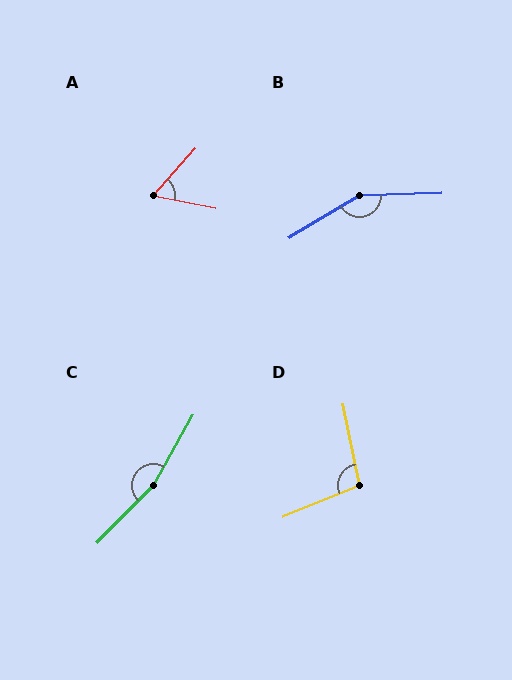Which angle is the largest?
C, at approximately 164 degrees.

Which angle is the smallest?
A, at approximately 59 degrees.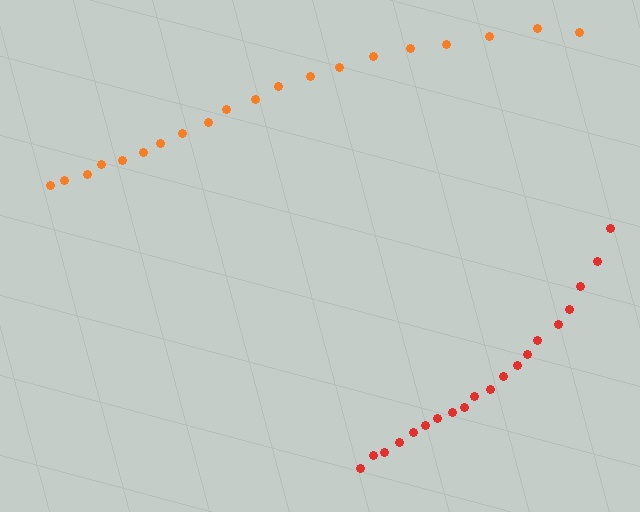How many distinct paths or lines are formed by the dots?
There are 2 distinct paths.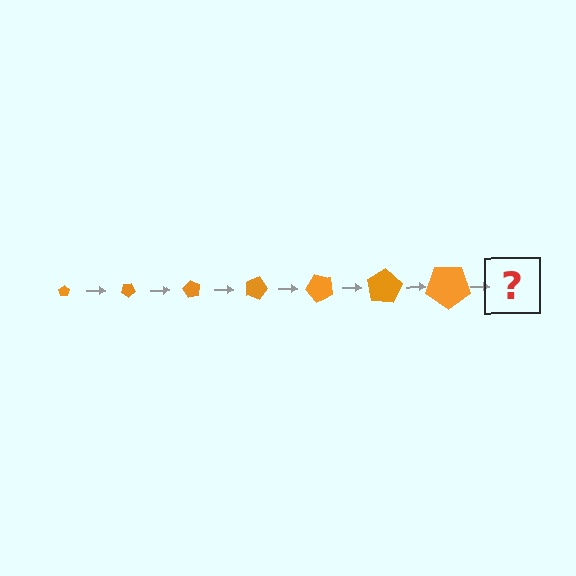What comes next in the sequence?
The next element should be a pentagon, larger than the previous one and rotated 210 degrees from the start.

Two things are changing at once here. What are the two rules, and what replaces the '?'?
The two rules are that the pentagon grows larger each step and it rotates 30 degrees each step. The '?' should be a pentagon, larger than the previous one and rotated 210 degrees from the start.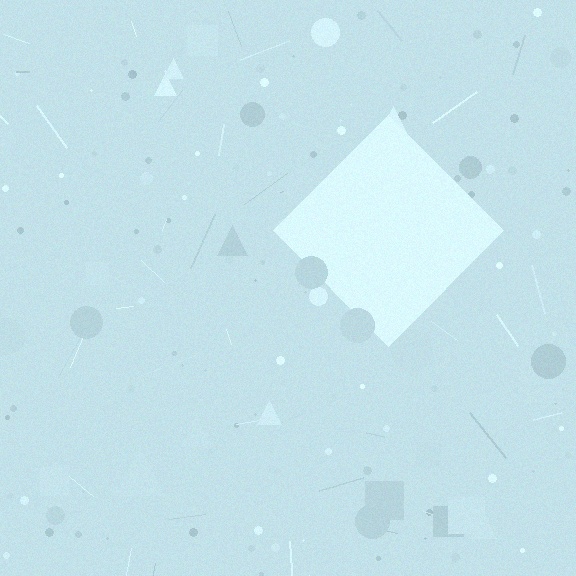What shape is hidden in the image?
A diamond is hidden in the image.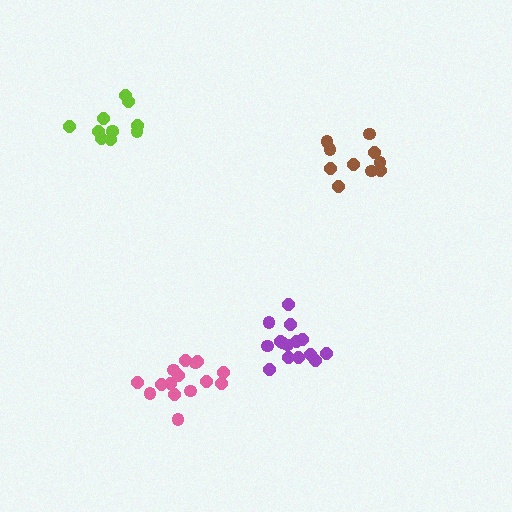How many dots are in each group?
Group 1: 15 dots, Group 2: 11 dots, Group 3: 10 dots, Group 4: 15 dots (51 total).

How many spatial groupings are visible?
There are 4 spatial groupings.